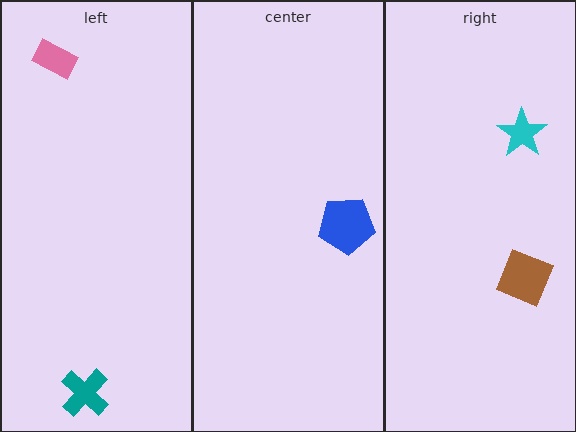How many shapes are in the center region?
1.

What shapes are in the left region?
The teal cross, the pink rectangle.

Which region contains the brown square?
The right region.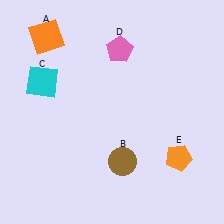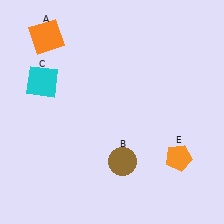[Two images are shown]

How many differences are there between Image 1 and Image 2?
There is 1 difference between the two images.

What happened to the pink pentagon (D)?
The pink pentagon (D) was removed in Image 2. It was in the top-right area of Image 1.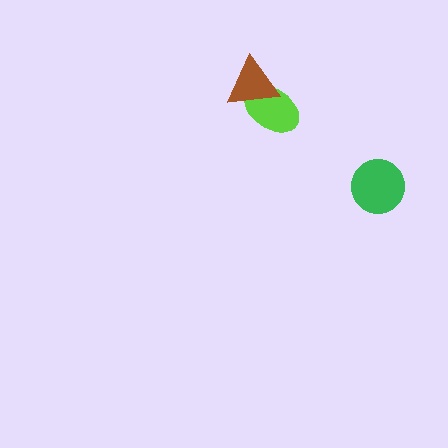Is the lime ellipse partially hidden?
Yes, it is partially covered by another shape.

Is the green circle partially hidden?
No, no other shape covers it.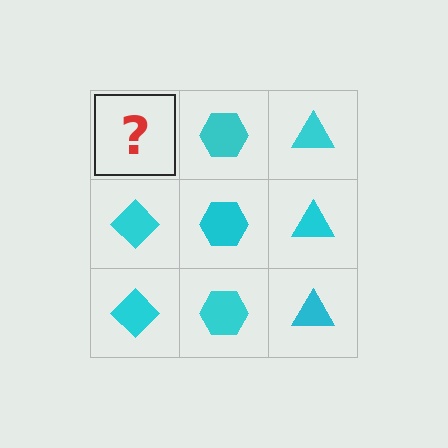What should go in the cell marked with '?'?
The missing cell should contain a cyan diamond.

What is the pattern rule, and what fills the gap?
The rule is that each column has a consistent shape. The gap should be filled with a cyan diamond.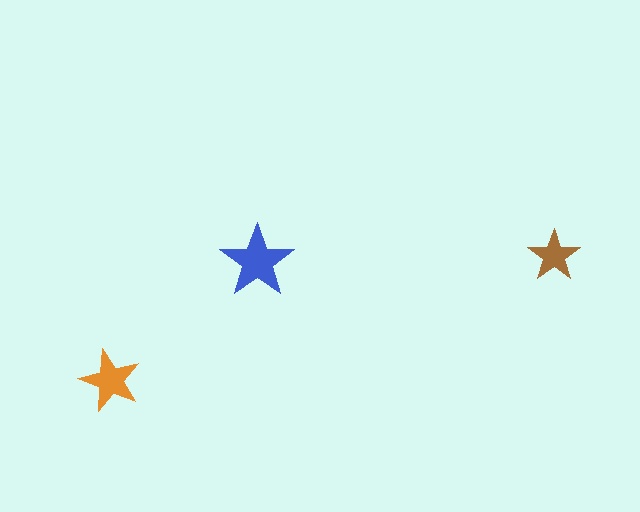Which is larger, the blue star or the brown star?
The blue one.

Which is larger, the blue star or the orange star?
The blue one.